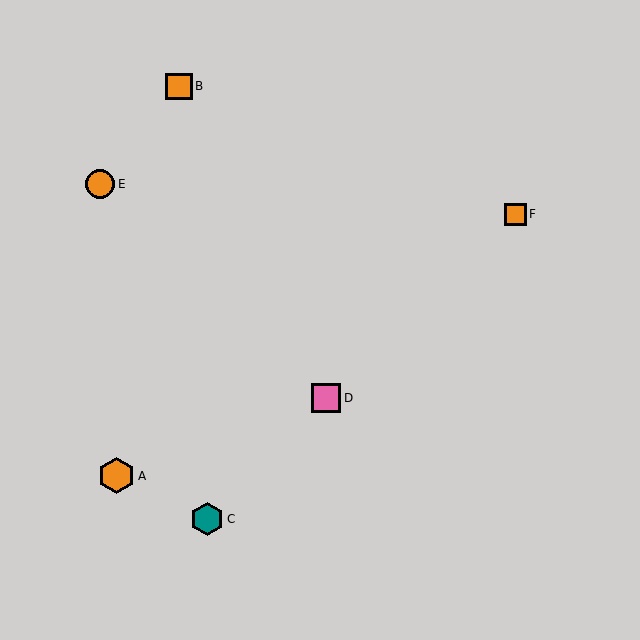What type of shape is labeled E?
Shape E is an orange circle.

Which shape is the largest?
The orange hexagon (labeled A) is the largest.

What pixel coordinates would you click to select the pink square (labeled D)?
Click at (326, 398) to select the pink square D.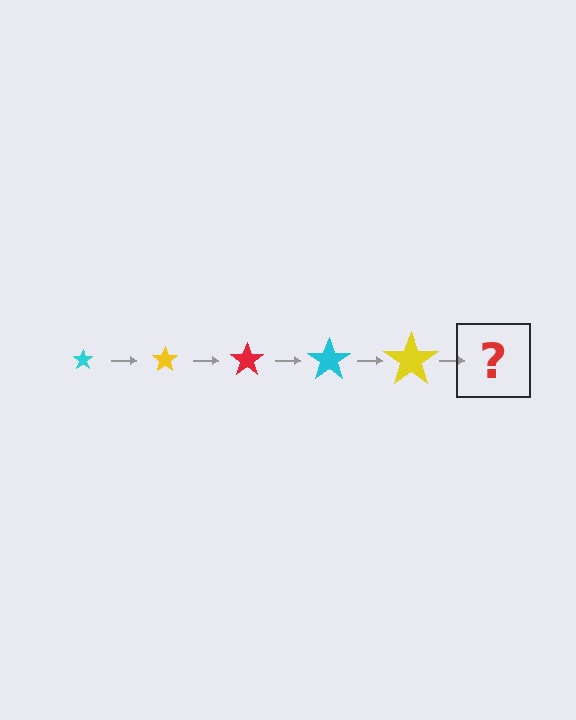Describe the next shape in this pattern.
It should be a red star, larger than the previous one.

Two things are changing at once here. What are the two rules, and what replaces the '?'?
The two rules are that the star grows larger each step and the color cycles through cyan, yellow, and red. The '?' should be a red star, larger than the previous one.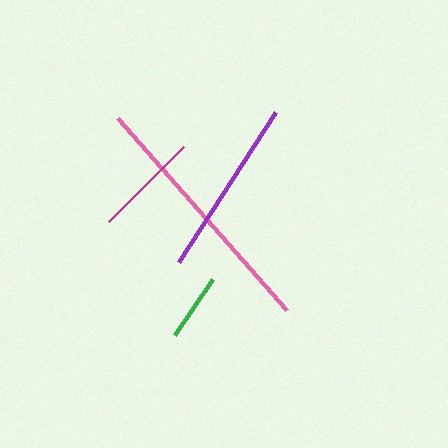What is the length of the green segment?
The green segment is approximately 67 pixels long.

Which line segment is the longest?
The pink line is the longest at approximately 255 pixels.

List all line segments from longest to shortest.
From longest to shortest: pink, purple, magenta, green.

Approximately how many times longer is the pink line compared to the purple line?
The pink line is approximately 1.4 times the length of the purple line.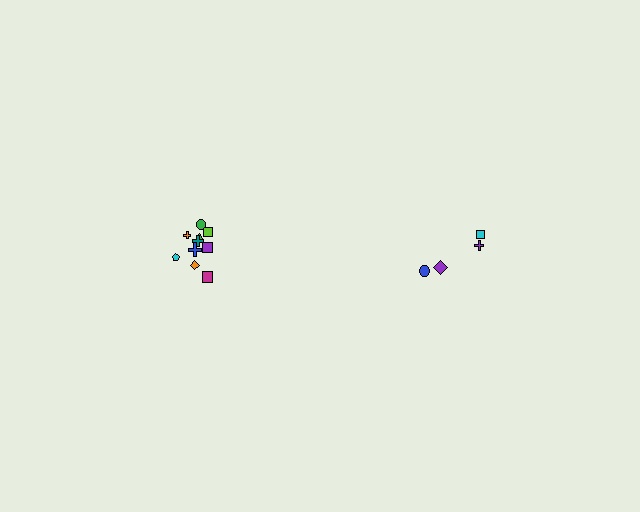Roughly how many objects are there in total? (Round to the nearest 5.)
Roughly 15 objects in total.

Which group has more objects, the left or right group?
The left group.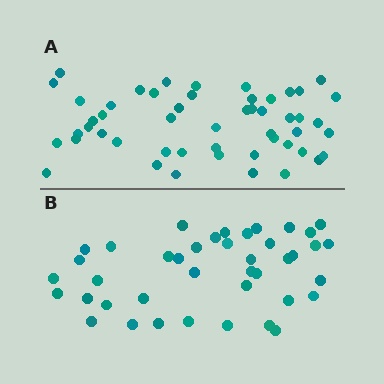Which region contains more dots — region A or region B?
Region A (the top region) has more dots.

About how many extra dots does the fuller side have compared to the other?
Region A has roughly 10 or so more dots than region B.